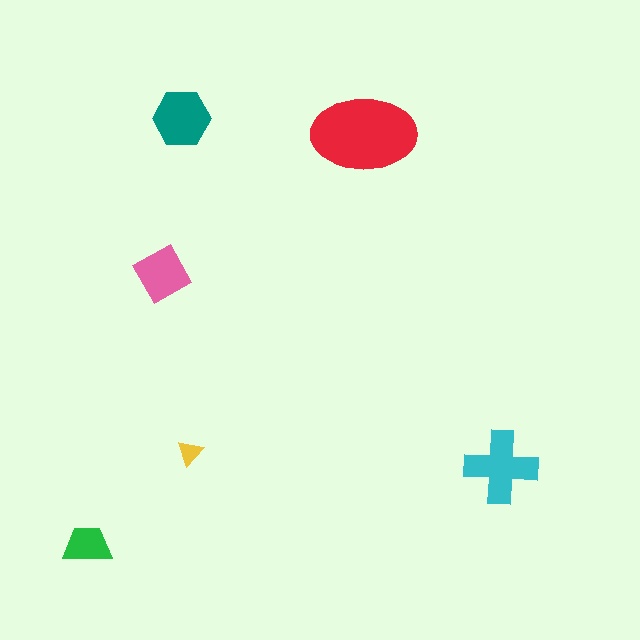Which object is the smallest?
The yellow triangle.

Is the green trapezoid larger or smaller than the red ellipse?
Smaller.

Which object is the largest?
The red ellipse.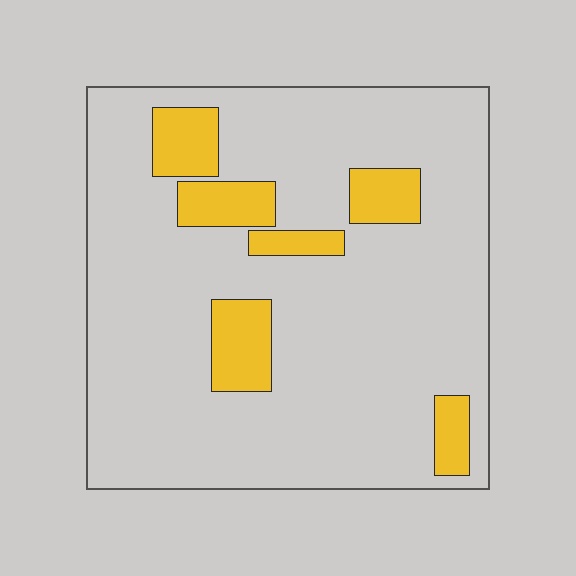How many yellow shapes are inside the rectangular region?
6.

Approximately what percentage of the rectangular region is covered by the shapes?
Approximately 15%.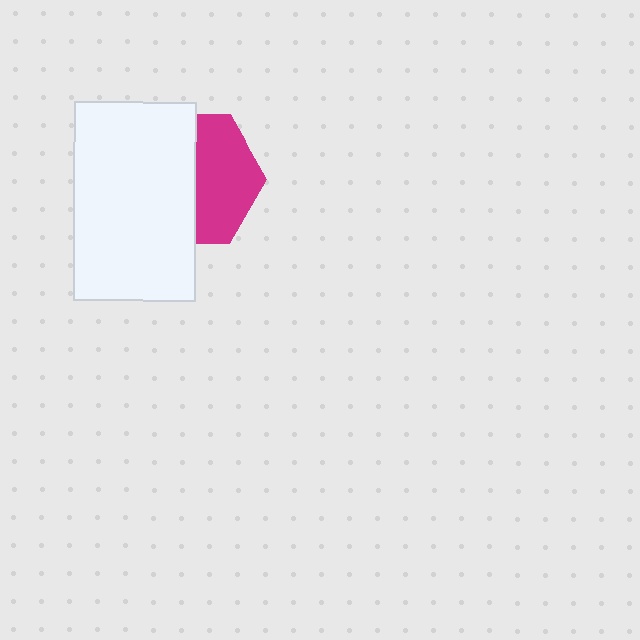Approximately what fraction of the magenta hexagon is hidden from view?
Roughly 53% of the magenta hexagon is hidden behind the white rectangle.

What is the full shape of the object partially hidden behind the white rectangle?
The partially hidden object is a magenta hexagon.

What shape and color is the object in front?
The object in front is a white rectangle.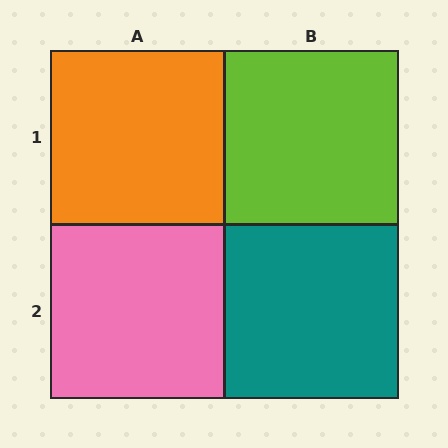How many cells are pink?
1 cell is pink.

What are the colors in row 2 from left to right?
Pink, teal.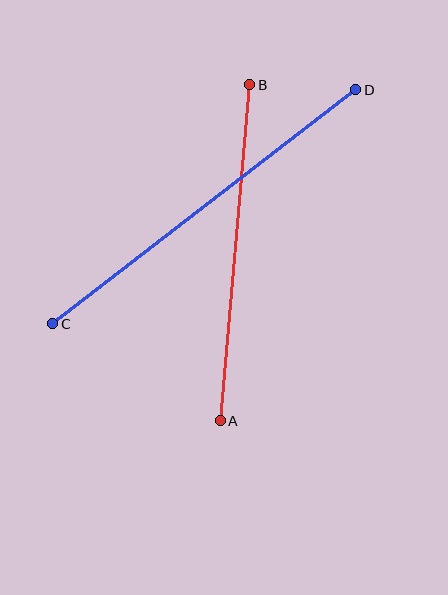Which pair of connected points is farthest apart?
Points C and D are farthest apart.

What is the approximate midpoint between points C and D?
The midpoint is at approximately (204, 207) pixels.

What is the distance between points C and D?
The distance is approximately 383 pixels.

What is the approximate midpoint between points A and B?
The midpoint is at approximately (235, 253) pixels.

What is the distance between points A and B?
The distance is approximately 337 pixels.